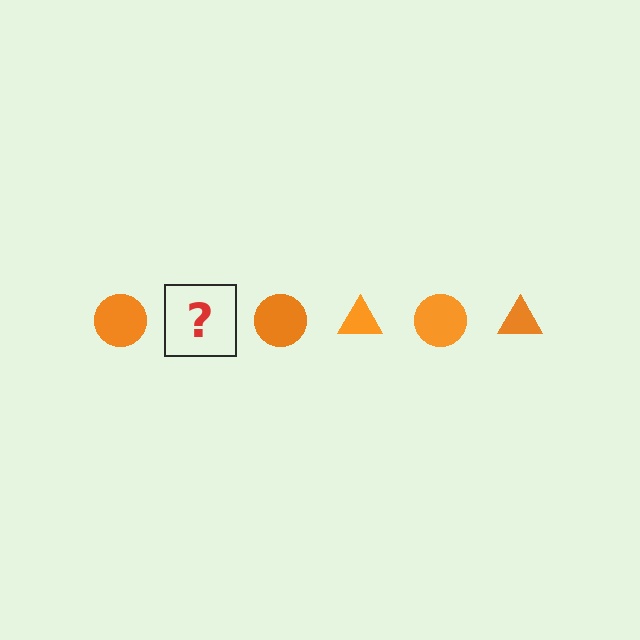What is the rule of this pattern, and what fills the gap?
The rule is that the pattern cycles through circle, triangle shapes in orange. The gap should be filled with an orange triangle.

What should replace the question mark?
The question mark should be replaced with an orange triangle.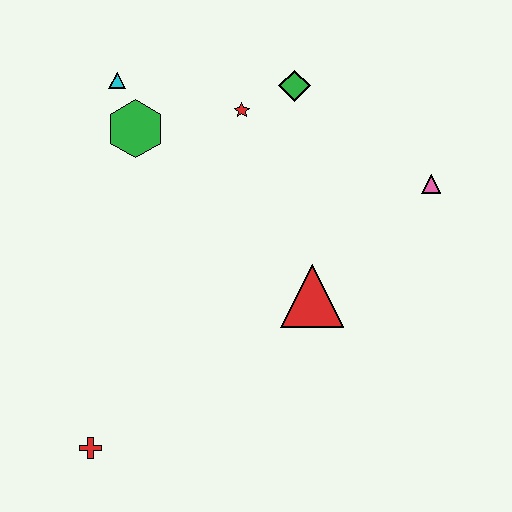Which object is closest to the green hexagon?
The cyan triangle is closest to the green hexagon.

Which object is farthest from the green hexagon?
The red cross is farthest from the green hexagon.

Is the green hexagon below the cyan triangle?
Yes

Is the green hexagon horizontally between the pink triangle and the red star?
No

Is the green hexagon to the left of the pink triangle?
Yes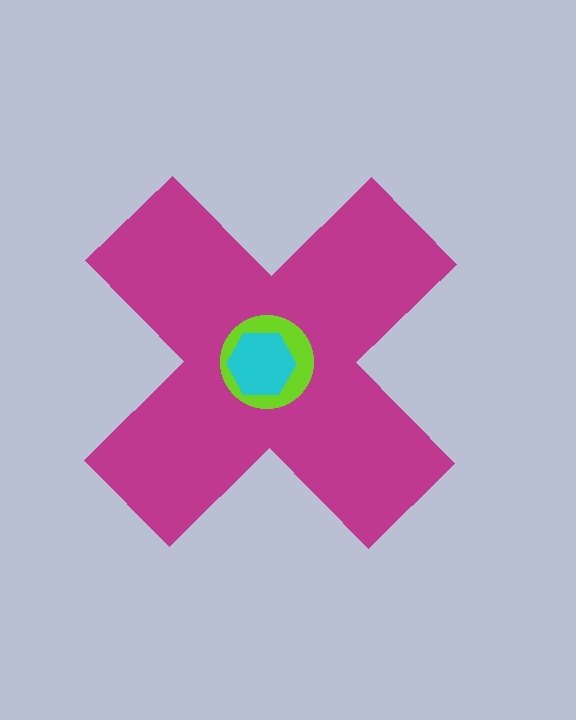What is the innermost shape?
The cyan hexagon.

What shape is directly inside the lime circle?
The cyan hexagon.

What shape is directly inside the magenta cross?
The lime circle.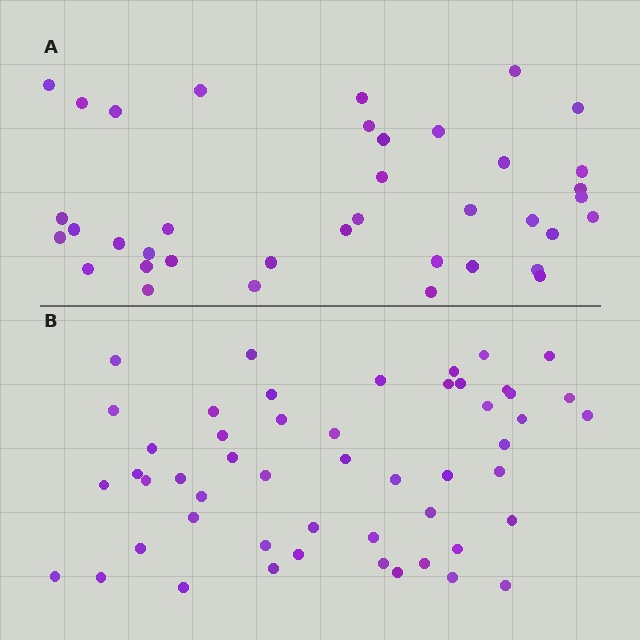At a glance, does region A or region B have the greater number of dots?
Region B (the bottom region) has more dots.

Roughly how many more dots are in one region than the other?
Region B has approximately 15 more dots than region A.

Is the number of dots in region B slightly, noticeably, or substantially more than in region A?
Region B has noticeably more, but not dramatically so. The ratio is roughly 1.3 to 1.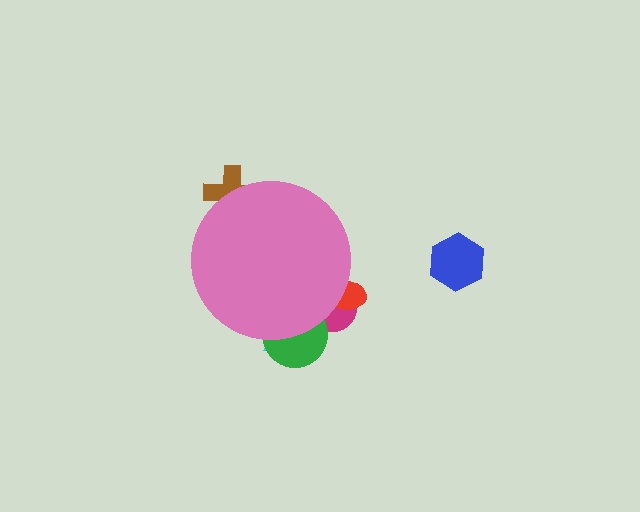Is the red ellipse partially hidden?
Yes, the red ellipse is partially hidden behind the pink circle.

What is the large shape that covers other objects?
A pink circle.